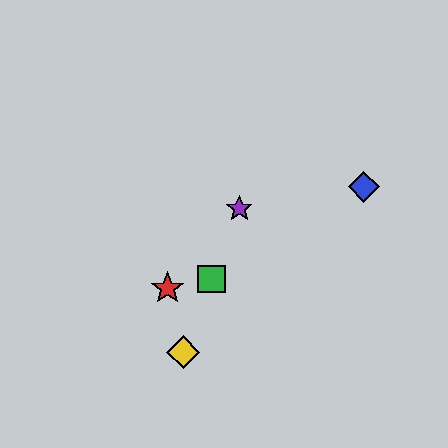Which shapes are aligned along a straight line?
The green square, the yellow diamond, the purple star are aligned along a straight line.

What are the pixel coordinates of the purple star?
The purple star is at (239, 209).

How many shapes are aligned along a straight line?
3 shapes (the green square, the yellow diamond, the purple star) are aligned along a straight line.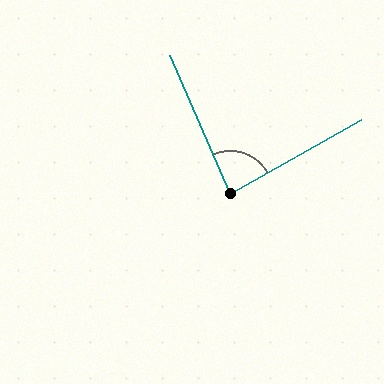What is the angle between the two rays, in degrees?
Approximately 84 degrees.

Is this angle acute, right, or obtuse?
It is acute.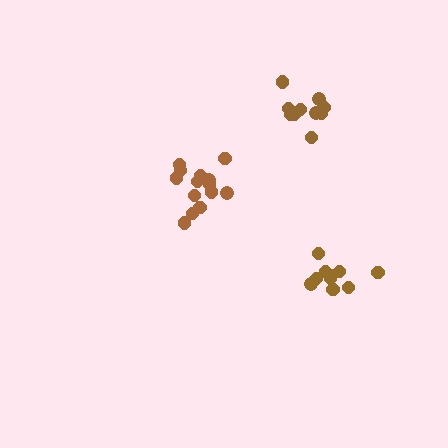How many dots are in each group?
Group 1: 14 dots, Group 2: 10 dots, Group 3: 11 dots (35 total).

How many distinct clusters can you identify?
There are 3 distinct clusters.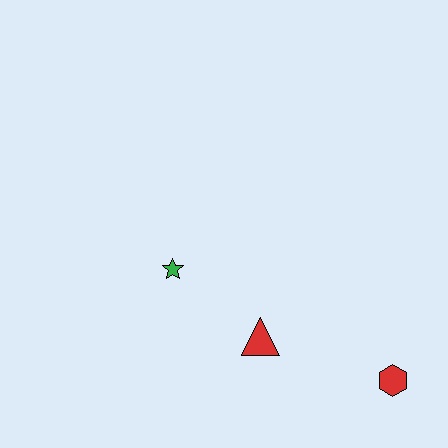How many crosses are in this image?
There are no crosses.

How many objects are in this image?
There are 3 objects.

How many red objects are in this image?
There are 2 red objects.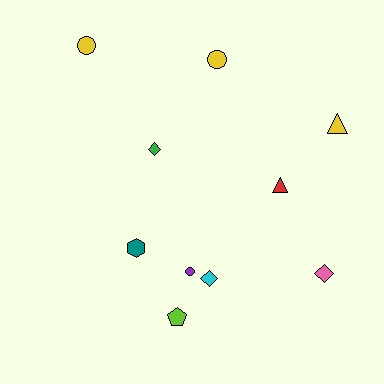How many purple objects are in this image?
There is 1 purple object.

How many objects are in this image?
There are 10 objects.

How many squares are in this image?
There are no squares.